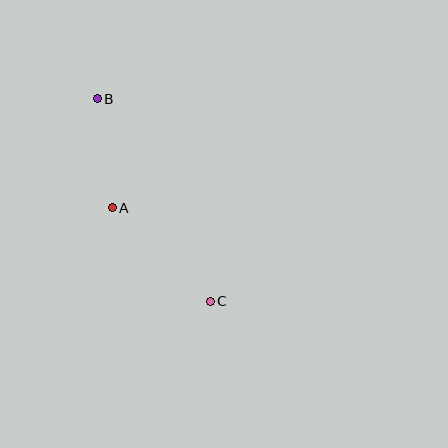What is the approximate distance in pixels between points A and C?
The distance between A and C is approximately 135 pixels.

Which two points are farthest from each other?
Points B and C are farthest from each other.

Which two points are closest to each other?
Points A and B are closest to each other.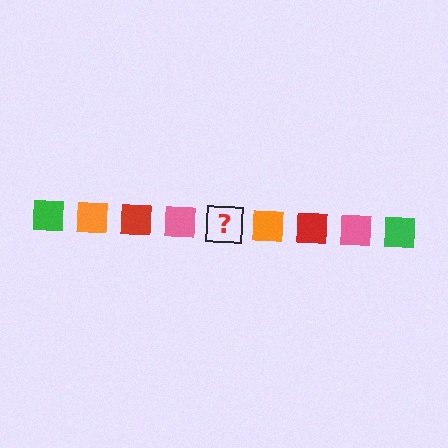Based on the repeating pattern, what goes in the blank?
The blank should be a green square.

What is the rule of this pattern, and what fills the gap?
The rule is that the pattern cycles through green, orange, red, pink squares. The gap should be filled with a green square.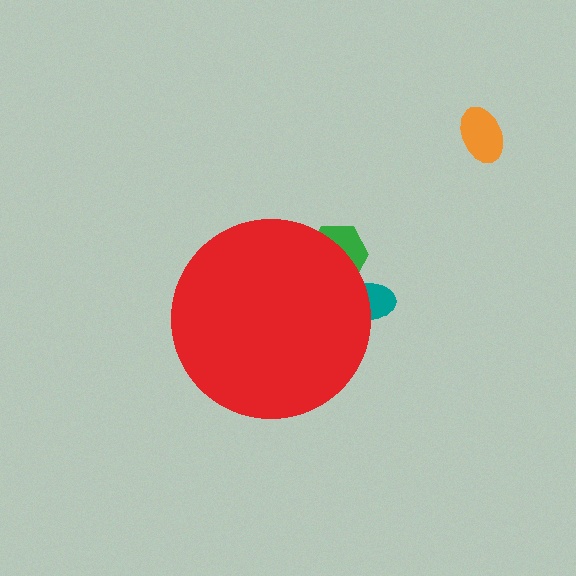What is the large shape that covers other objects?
A red circle.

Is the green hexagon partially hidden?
Yes, the green hexagon is partially hidden behind the red circle.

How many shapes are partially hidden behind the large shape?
2 shapes are partially hidden.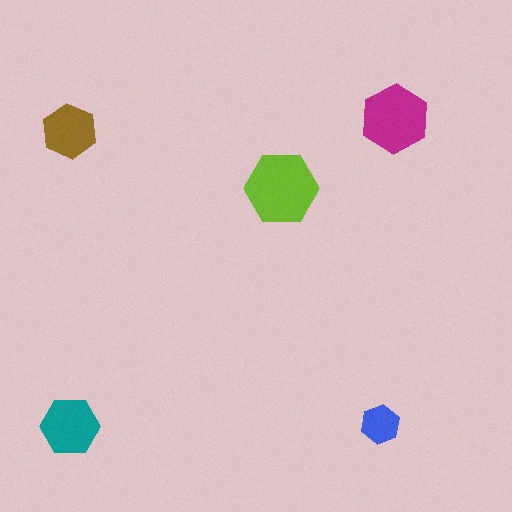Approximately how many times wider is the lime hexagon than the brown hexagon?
About 1.5 times wider.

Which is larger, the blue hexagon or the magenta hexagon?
The magenta one.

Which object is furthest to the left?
The brown hexagon is leftmost.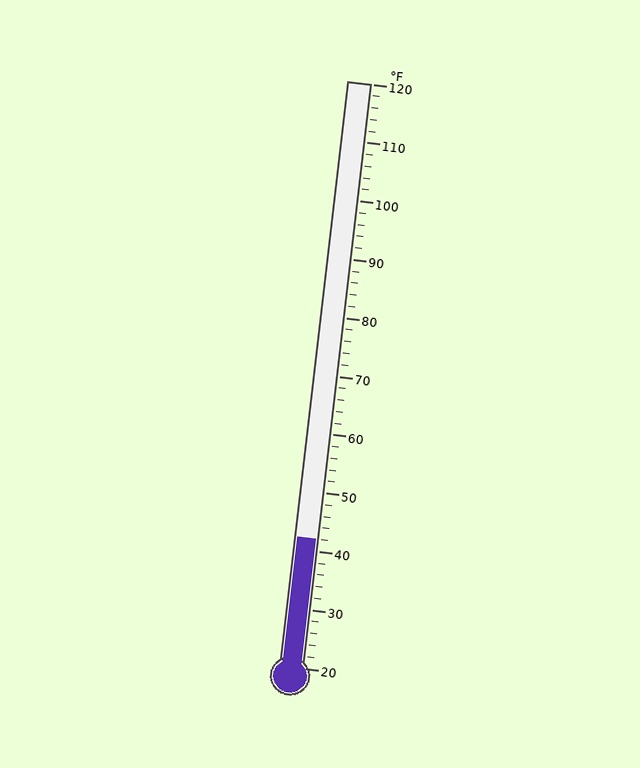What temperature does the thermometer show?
The thermometer shows approximately 42°F.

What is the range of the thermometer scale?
The thermometer scale ranges from 20°F to 120°F.